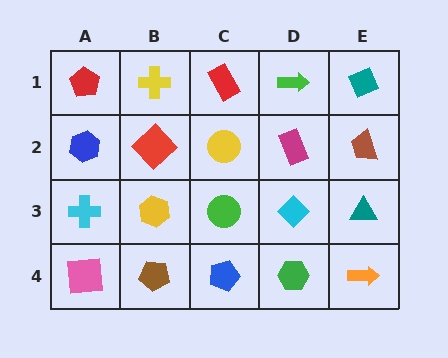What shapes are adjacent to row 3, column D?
A magenta rectangle (row 2, column D), a green hexagon (row 4, column D), a green circle (row 3, column C), a teal triangle (row 3, column E).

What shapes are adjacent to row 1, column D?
A magenta rectangle (row 2, column D), a red rectangle (row 1, column C), a teal diamond (row 1, column E).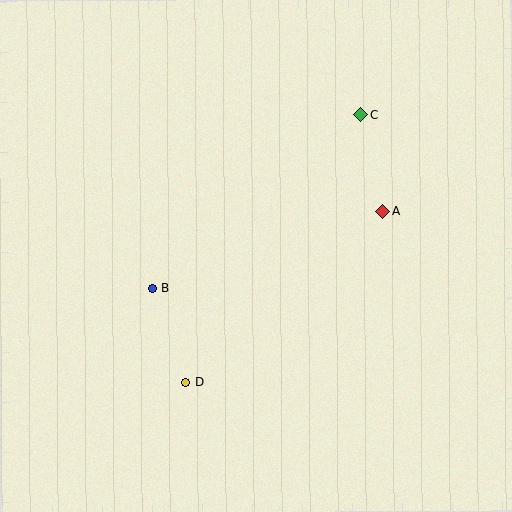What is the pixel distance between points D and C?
The distance between D and C is 320 pixels.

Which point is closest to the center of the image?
Point B at (153, 288) is closest to the center.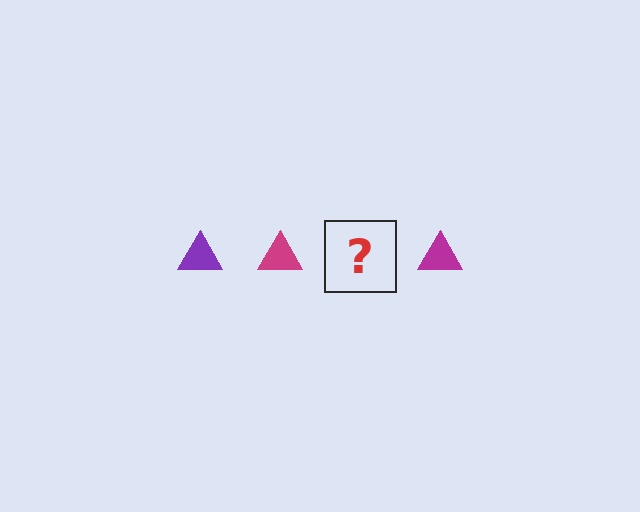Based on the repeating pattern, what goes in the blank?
The blank should be a purple triangle.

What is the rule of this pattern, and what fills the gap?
The rule is that the pattern cycles through purple, magenta triangles. The gap should be filled with a purple triangle.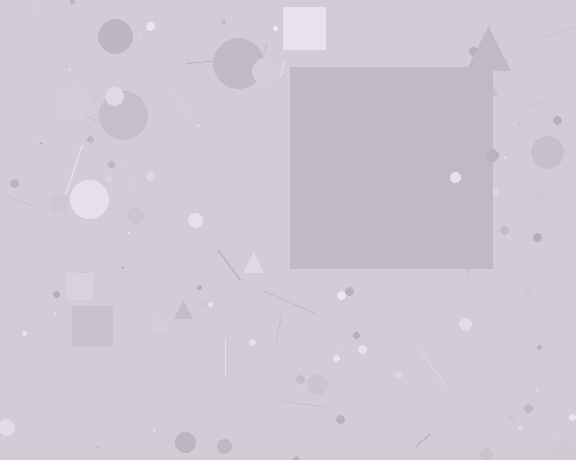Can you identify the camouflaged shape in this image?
The camouflaged shape is a square.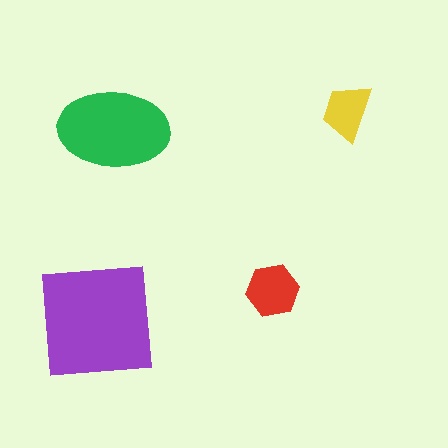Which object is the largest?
The purple square.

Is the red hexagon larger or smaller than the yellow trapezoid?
Larger.